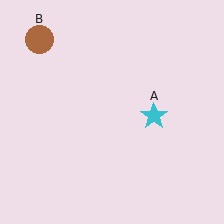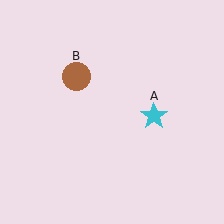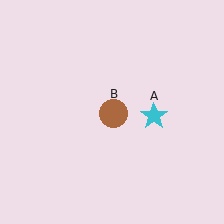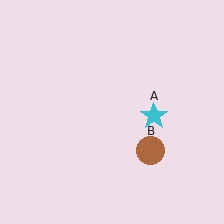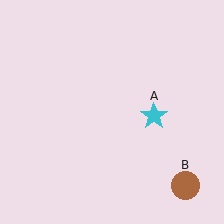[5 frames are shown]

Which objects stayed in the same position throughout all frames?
Cyan star (object A) remained stationary.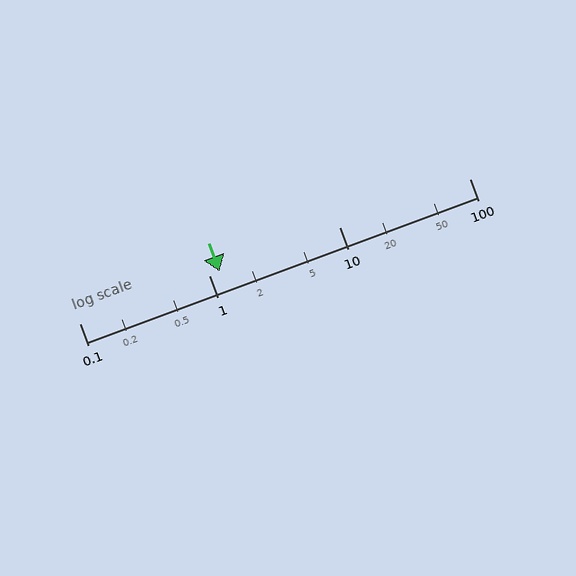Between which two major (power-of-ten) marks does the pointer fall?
The pointer is between 1 and 10.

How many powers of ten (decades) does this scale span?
The scale spans 3 decades, from 0.1 to 100.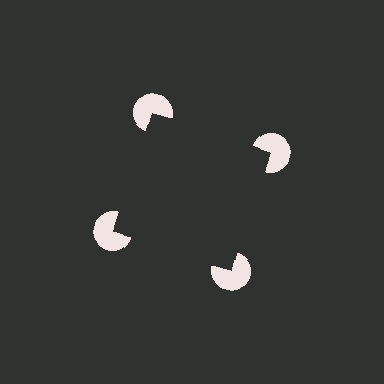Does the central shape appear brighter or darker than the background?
It typically appears slightly darker than the background, even though no actual brightness change is drawn.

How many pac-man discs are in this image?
There are 4 — one at each vertex of the illusory square.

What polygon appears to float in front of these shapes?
An illusory square — its edges are inferred from the aligned wedge cuts in the pac-man discs, not physically drawn.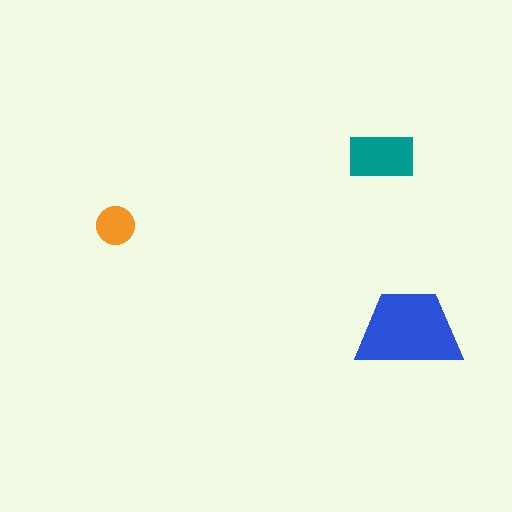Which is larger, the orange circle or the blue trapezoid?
The blue trapezoid.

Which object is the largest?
The blue trapezoid.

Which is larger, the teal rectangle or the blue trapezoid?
The blue trapezoid.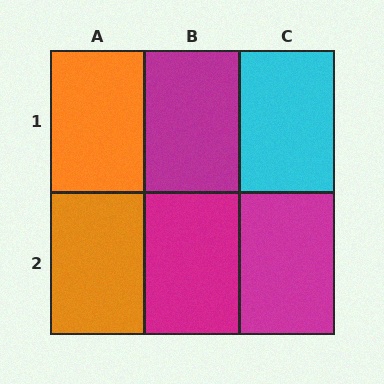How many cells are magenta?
3 cells are magenta.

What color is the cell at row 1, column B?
Magenta.